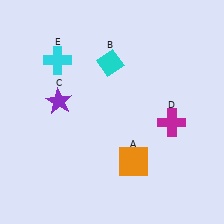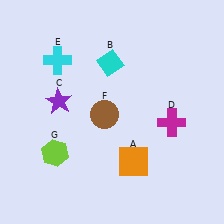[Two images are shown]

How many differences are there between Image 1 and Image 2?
There are 2 differences between the two images.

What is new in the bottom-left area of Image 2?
A lime hexagon (G) was added in the bottom-left area of Image 2.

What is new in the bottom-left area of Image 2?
A brown circle (F) was added in the bottom-left area of Image 2.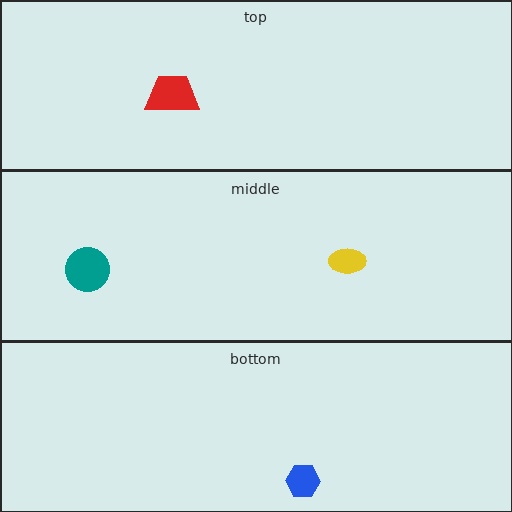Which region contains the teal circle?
The middle region.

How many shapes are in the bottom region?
1.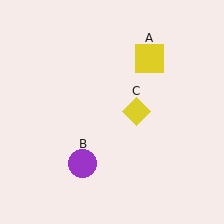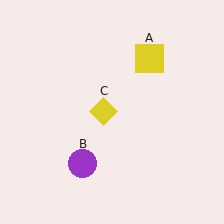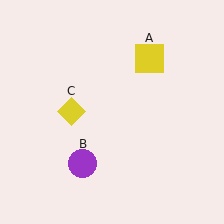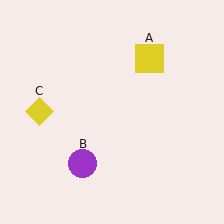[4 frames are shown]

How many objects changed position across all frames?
1 object changed position: yellow diamond (object C).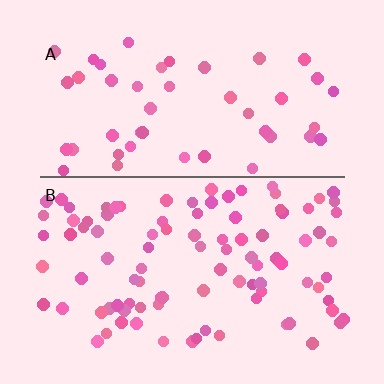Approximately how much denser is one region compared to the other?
Approximately 2.0× — region B over region A.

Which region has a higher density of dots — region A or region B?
B (the bottom).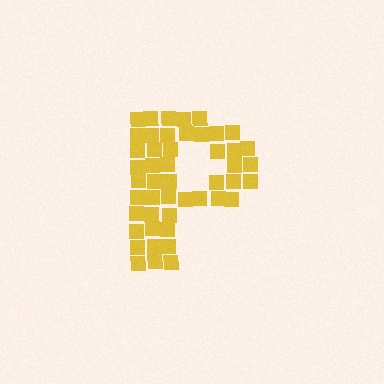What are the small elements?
The small elements are squares.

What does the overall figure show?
The overall figure shows the letter P.